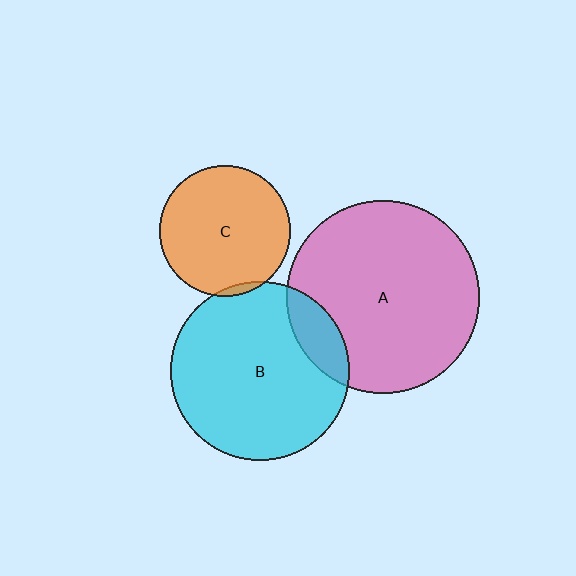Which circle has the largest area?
Circle A (pink).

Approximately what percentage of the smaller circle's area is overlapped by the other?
Approximately 15%.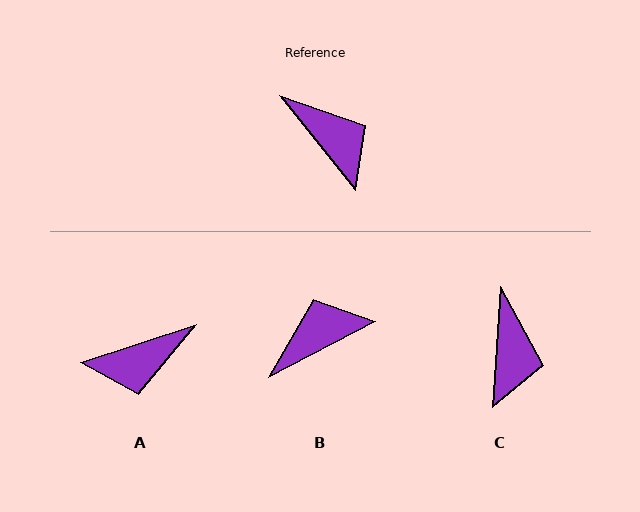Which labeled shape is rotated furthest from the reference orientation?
A, about 110 degrees away.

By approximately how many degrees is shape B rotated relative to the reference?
Approximately 79 degrees counter-clockwise.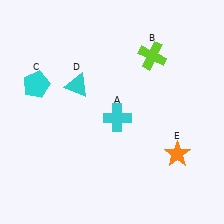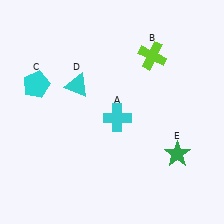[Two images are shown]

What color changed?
The star (E) changed from orange in Image 1 to green in Image 2.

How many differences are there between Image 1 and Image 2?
There is 1 difference between the two images.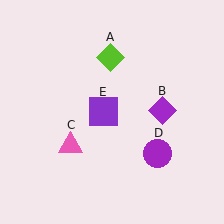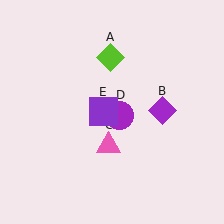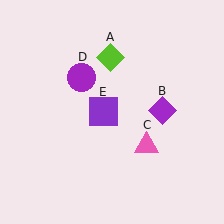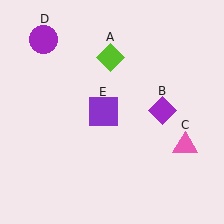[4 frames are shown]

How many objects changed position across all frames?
2 objects changed position: pink triangle (object C), purple circle (object D).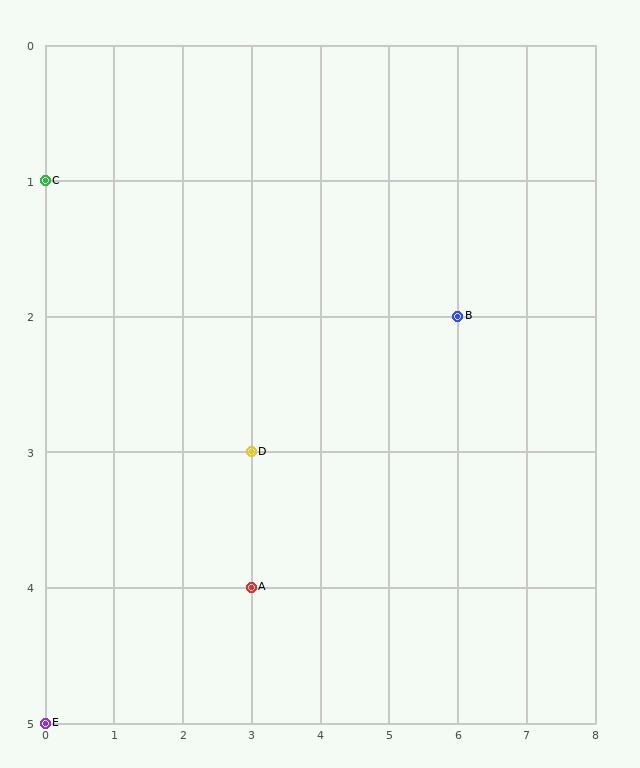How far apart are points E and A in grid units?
Points E and A are 3 columns and 1 row apart (about 3.2 grid units diagonally).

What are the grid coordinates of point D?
Point D is at grid coordinates (3, 3).